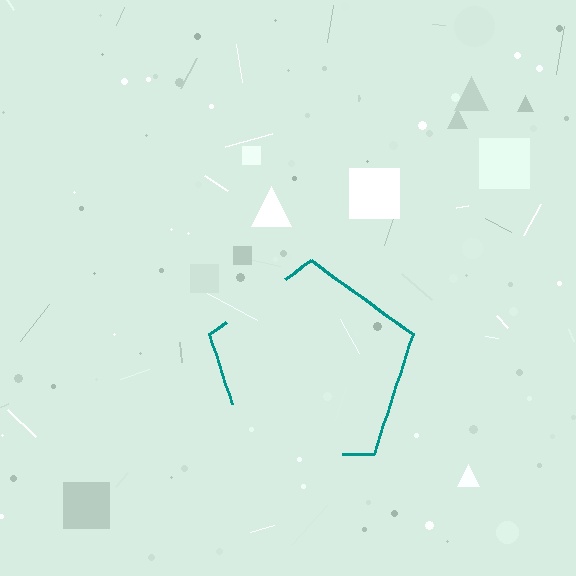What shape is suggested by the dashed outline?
The dashed outline suggests a pentagon.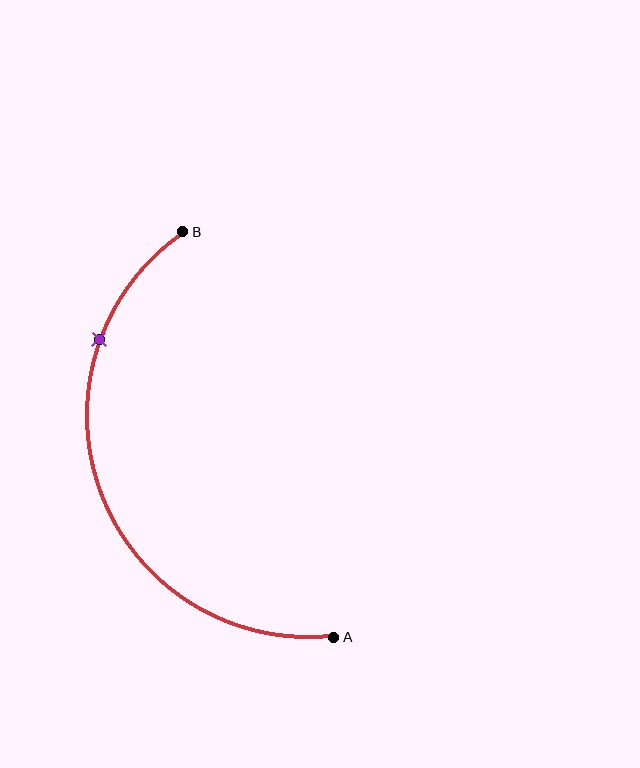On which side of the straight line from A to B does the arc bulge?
The arc bulges to the left of the straight line connecting A and B.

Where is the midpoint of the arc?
The arc midpoint is the point on the curve farthest from the straight line joining A and B. It sits to the left of that line.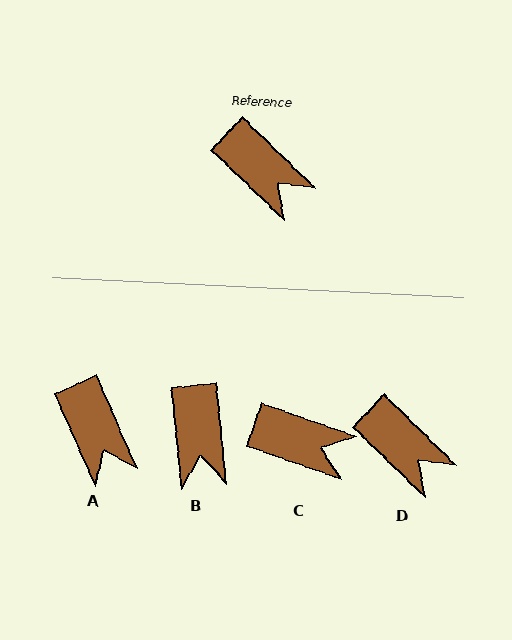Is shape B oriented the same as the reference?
No, it is off by about 40 degrees.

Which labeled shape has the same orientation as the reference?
D.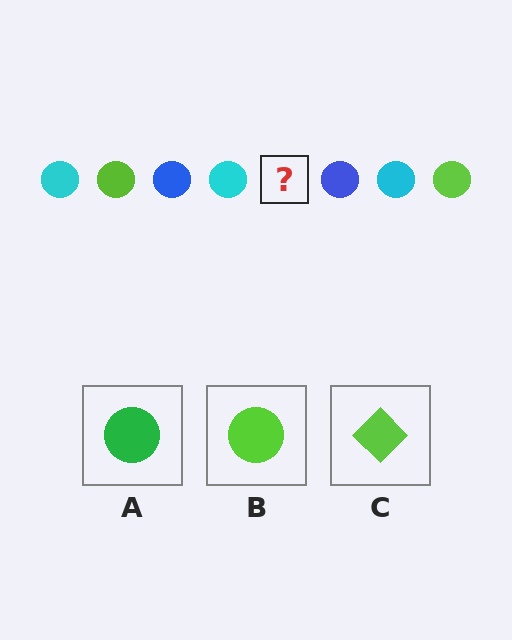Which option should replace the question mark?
Option B.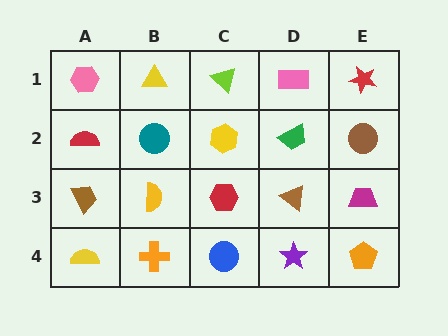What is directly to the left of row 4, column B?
A yellow semicircle.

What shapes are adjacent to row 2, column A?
A pink hexagon (row 1, column A), a brown trapezoid (row 3, column A), a teal circle (row 2, column B).